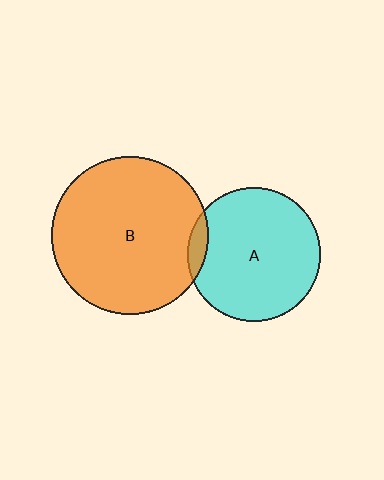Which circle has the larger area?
Circle B (orange).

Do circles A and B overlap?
Yes.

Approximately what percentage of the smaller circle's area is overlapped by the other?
Approximately 5%.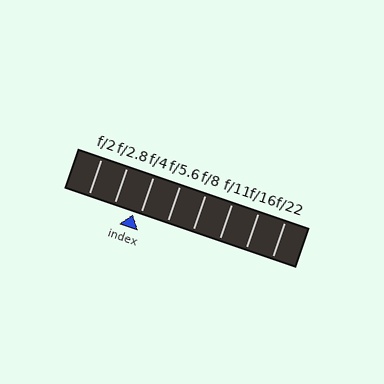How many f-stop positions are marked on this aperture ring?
There are 8 f-stop positions marked.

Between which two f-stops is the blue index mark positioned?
The index mark is between f/2.8 and f/4.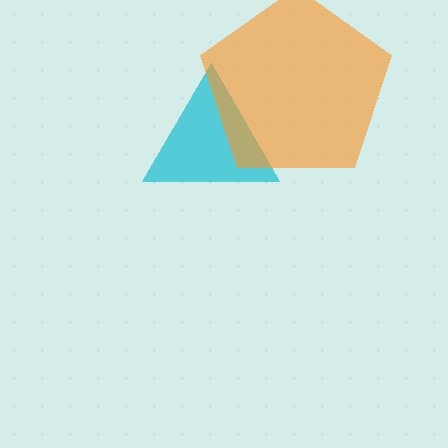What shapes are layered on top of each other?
The layered shapes are: a cyan triangle, an orange pentagon.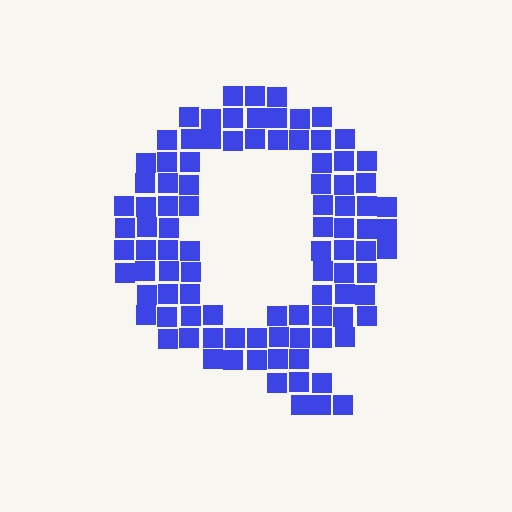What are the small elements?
The small elements are squares.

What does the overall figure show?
The overall figure shows the letter Q.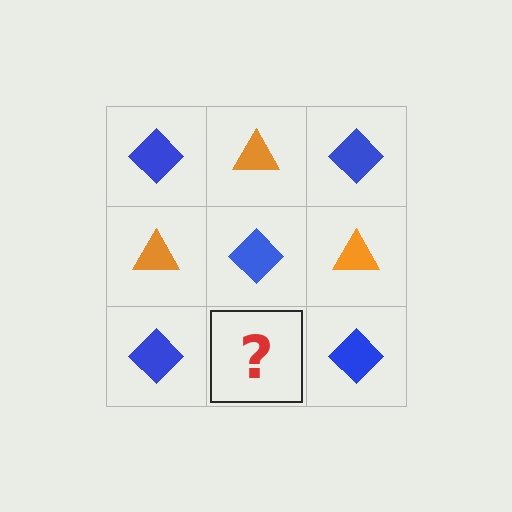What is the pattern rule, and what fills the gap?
The rule is that it alternates blue diamond and orange triangle in a checkerboard pattern. The gap should be filled with an orange triangle.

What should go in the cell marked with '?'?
The missing cell should contain an orange triangle.